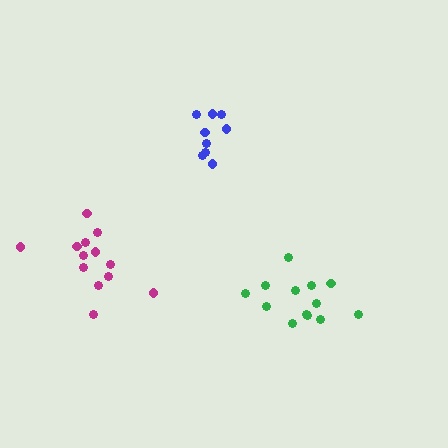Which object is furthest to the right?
The green cluster is rightmost.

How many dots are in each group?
Group 1: 9 dots, Group 2: 13 dots, Group 3: 13 dots (35 total).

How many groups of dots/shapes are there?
There are 3 groups.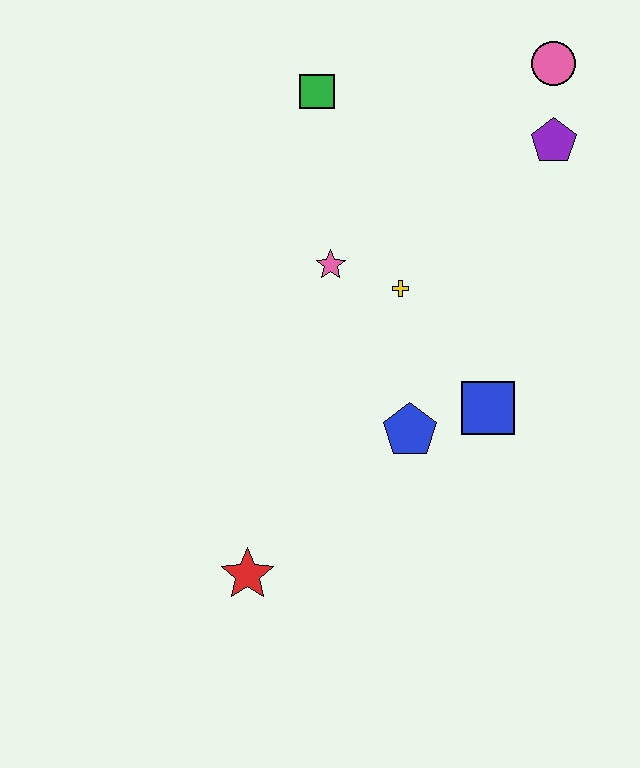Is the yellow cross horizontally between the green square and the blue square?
Yes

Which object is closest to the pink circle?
The purple pentagon is closest to the pink circle.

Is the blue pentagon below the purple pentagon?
Yes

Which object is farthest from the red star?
The pink circle is farthest from the red star.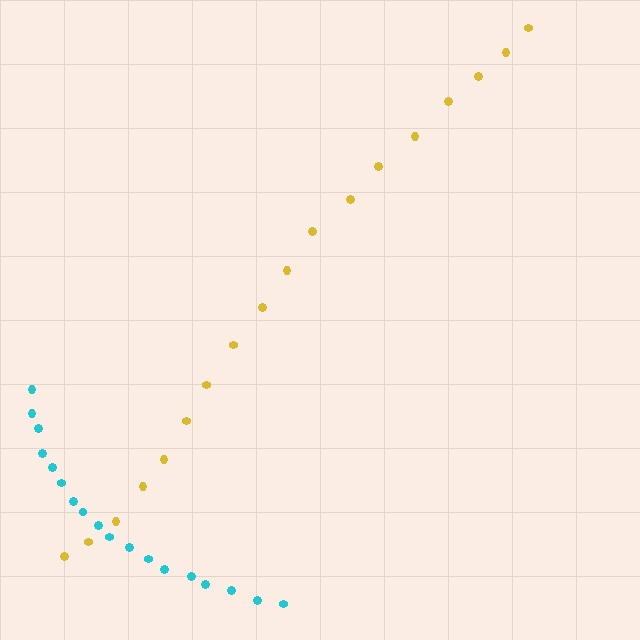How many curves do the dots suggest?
There are 2 distinct paths.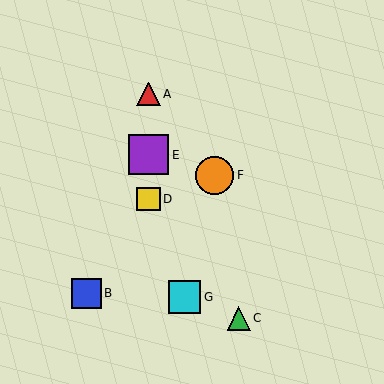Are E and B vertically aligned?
No, E is at x≈148 and B is at x≈86.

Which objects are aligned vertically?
Objects A, D, E are aligned vertically.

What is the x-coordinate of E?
Object E is at x≈148.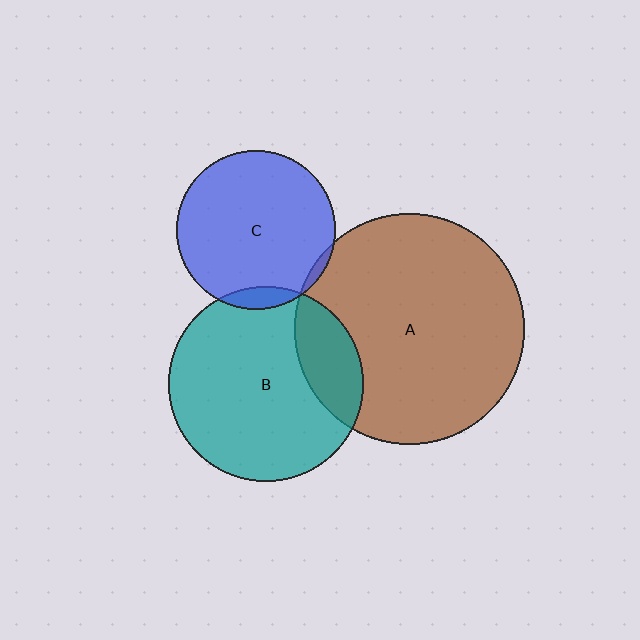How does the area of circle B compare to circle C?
Approximately 1.5 times.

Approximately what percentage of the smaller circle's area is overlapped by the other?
Approximately 5%.